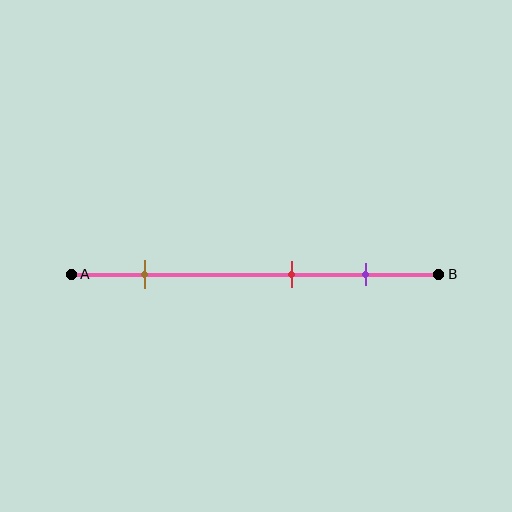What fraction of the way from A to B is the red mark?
The red mark is approximately 60% (0.6) of the way from A to B.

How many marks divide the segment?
There are 3 marks dividing the segment.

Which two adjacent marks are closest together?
The red and purple marks are the closest adjacent pair.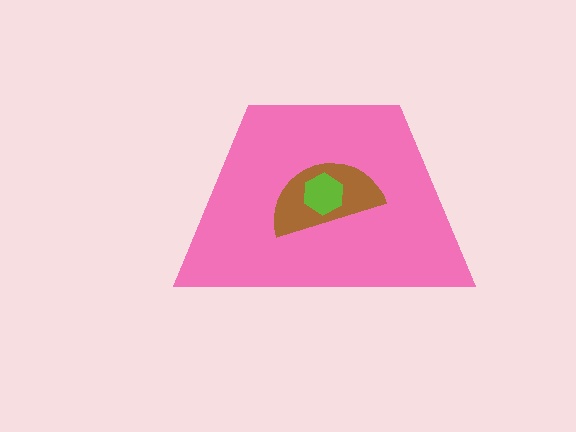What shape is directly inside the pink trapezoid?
The brown semicircle.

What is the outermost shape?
The pink trapezoid.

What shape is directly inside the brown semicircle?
The lime hexagon.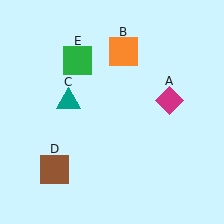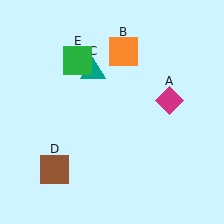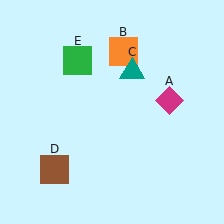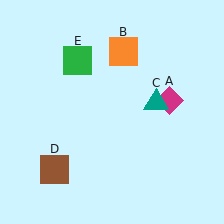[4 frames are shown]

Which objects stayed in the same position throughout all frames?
Magenta diamond (object A) and orange square (object B) and brown square (object D) and green square (object E) remained stationary.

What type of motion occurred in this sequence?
The teal triangle (object C) rotated clockwise around the center of the scene.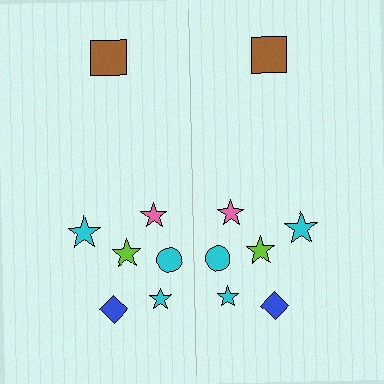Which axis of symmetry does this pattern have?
The pattern has a vertical axis of symmetry running through the center of the image.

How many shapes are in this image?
There are 14 shapes in this image.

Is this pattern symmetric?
Yes, this pattern has bilateral (reflection) symmetry.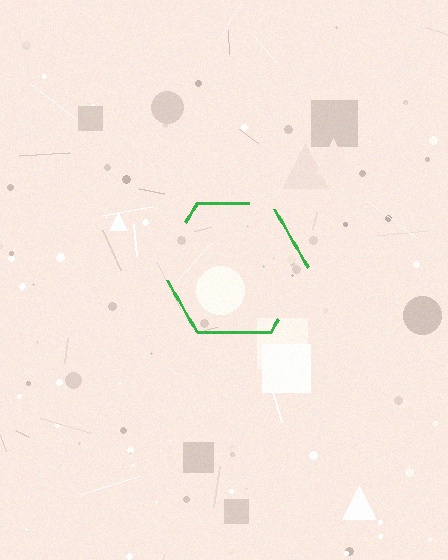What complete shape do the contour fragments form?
The contour fragments form a hexagon.